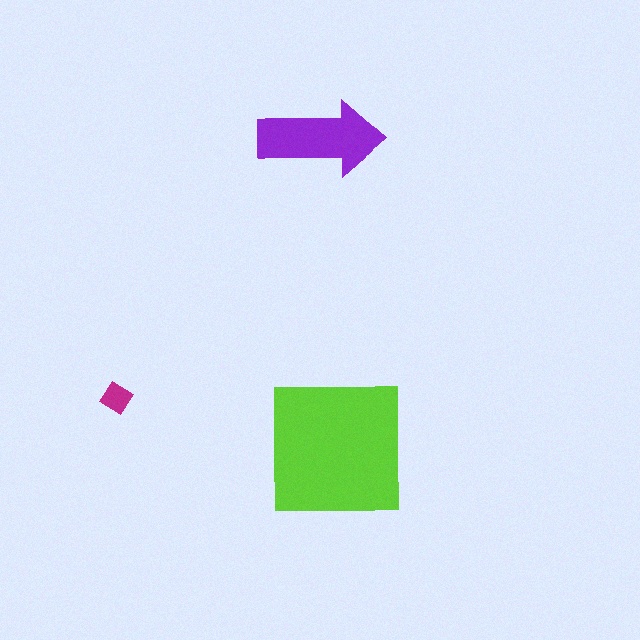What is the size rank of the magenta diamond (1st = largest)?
3rd.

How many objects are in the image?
There are 3 objects in the image.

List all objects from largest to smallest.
The lime square, the purple arrow, the magenta diamond.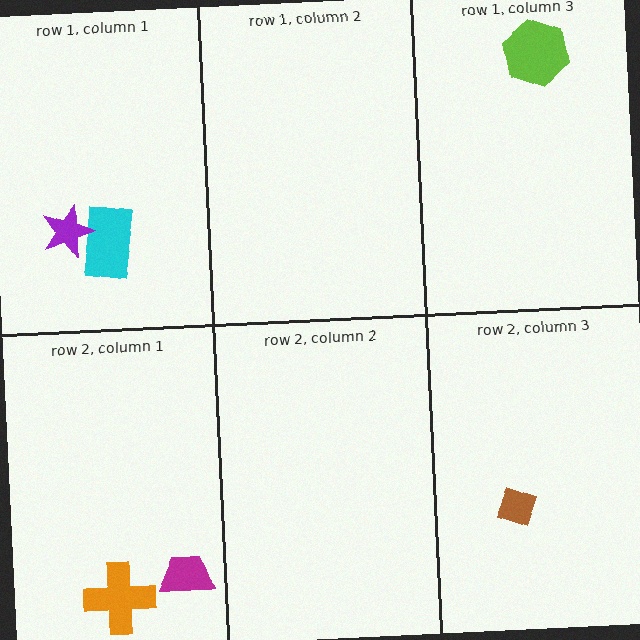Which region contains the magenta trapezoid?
The row 2, column 1 region.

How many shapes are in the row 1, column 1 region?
2.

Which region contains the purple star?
The row 1, column 1 region.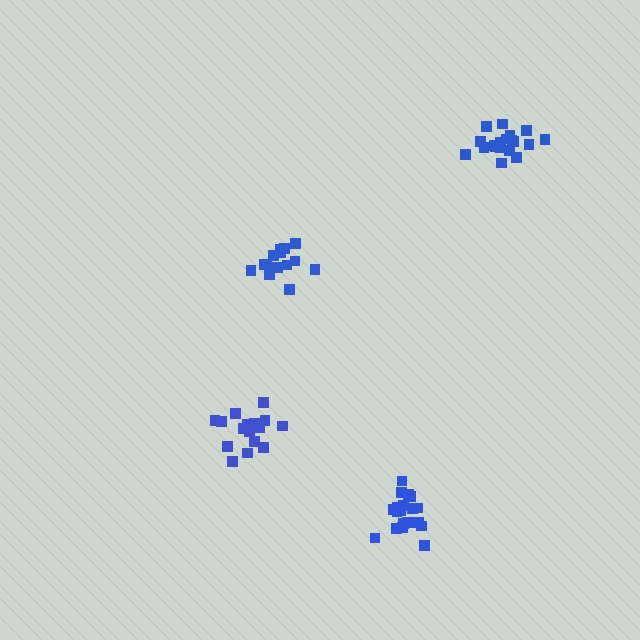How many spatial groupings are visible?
There are 4 spatial groupings.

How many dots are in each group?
Group 1: 16 dots, Group 2: 19 dots, Group 3: 15 dots, Group 4: 19 dots (69 total).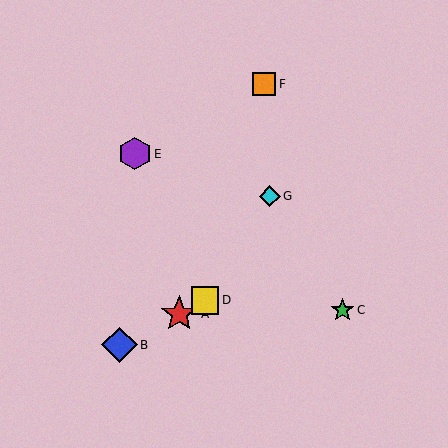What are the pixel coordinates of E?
Object E is at (135, 154).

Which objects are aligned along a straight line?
Objects A, B, D are aligned along a straight line.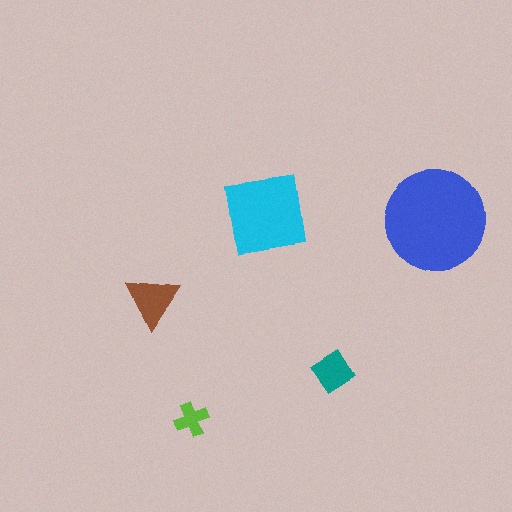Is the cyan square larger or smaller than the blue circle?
Smaller.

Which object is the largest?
The blue circle.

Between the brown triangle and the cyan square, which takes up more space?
The cyan square.